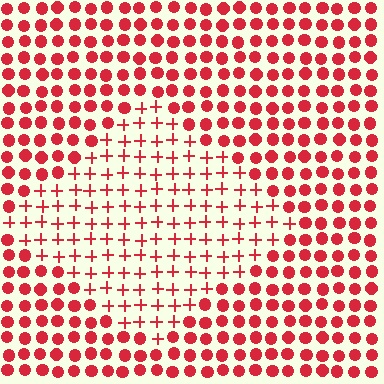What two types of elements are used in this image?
The image uses plus signs inside the diamond region and circles outside it.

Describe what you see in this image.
The image is filled with small red elements arranged in a uniform grid. A diamond-shaped region contains plus signs, while the surrounding area contains circles. The boundary is defined purely by the change in element shape.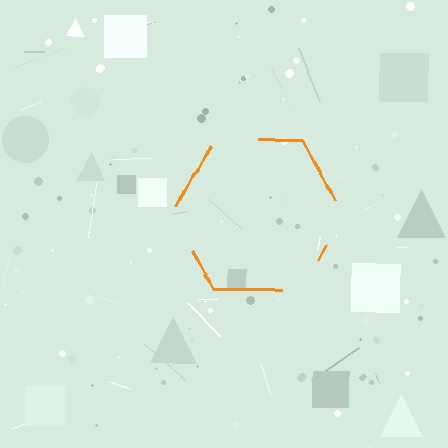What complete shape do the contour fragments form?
The contour fragments form a hexagon.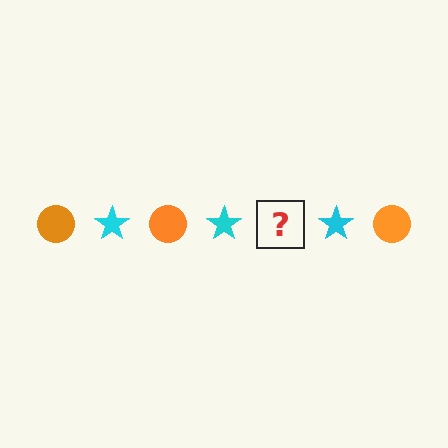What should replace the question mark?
The question mark should be replaced with an orange circle.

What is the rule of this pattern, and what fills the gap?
The rule is that the pattern alternates between orange circle and cyan star. The gap should be filled with an orange circle.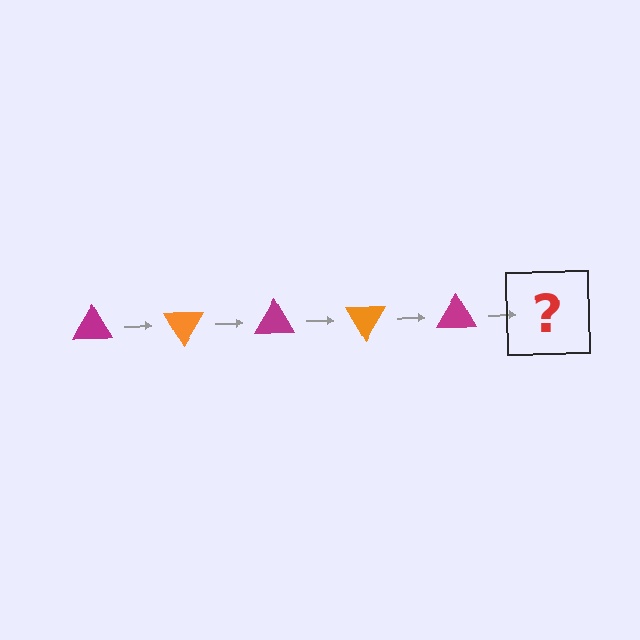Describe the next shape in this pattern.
It should be an orange triangle, rotated 300 degrees from the start.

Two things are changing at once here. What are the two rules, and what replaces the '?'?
The two rules are that it rotates 60 degrees each step and the color cycles through magenta and orange. The '?' should be an orange triangle, rotated 300 degrees from the start.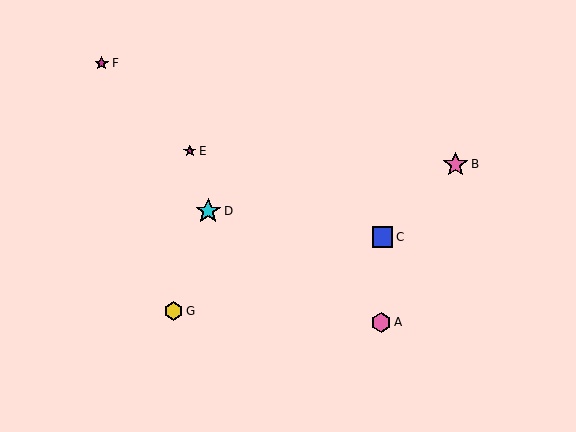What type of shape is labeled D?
Shape D is a cyan star.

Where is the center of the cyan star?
The center of the cyan star is at (208, 211).